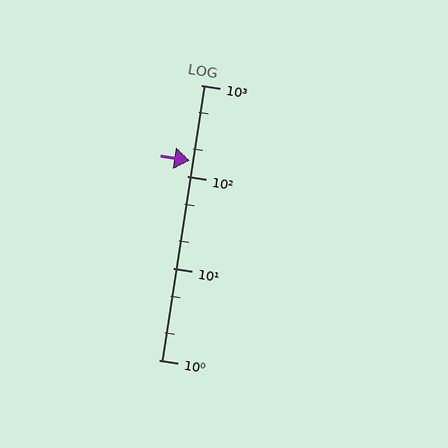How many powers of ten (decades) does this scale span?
The scale spans 3 decades, from 1 to 1000.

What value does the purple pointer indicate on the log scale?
The pointer indicates approximately 150.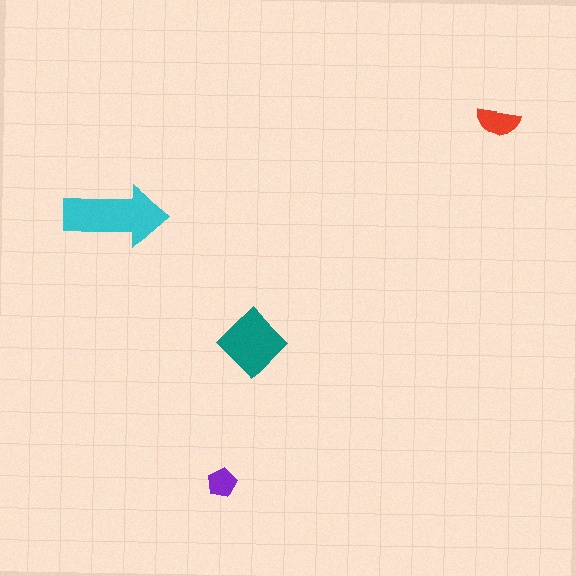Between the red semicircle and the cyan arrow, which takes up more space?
The cyan arrow.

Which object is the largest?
The cyan arrow.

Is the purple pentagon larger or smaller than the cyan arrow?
Smaller.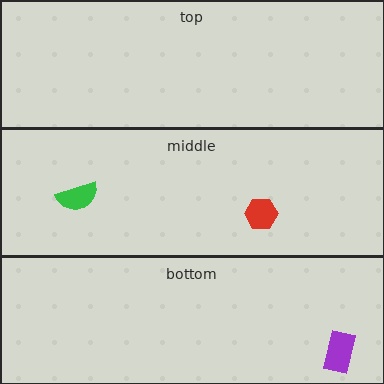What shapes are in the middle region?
The green semicircle, the red hexagon.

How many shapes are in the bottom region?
1.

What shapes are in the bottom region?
The purple rectangle.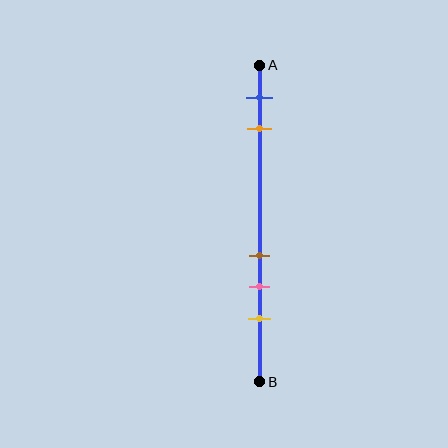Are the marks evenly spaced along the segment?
No, the marks are not evenly spaced.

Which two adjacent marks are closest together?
The brown and pink marks are the closest adjacent pair.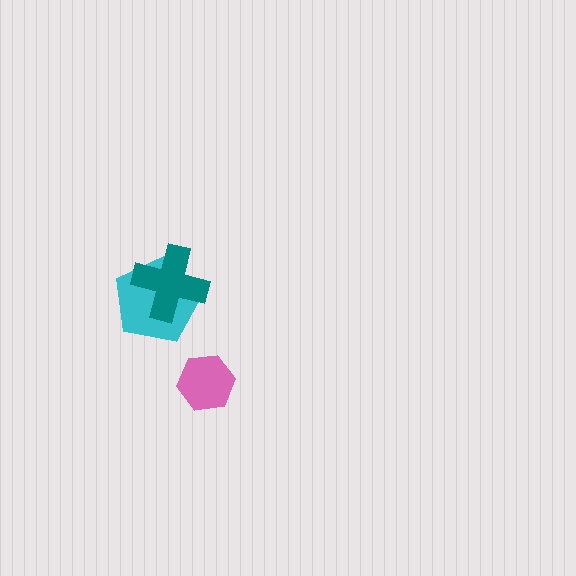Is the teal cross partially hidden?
No, no other shape covers it.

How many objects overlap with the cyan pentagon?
1 object overlaps with the cyan pentagon.